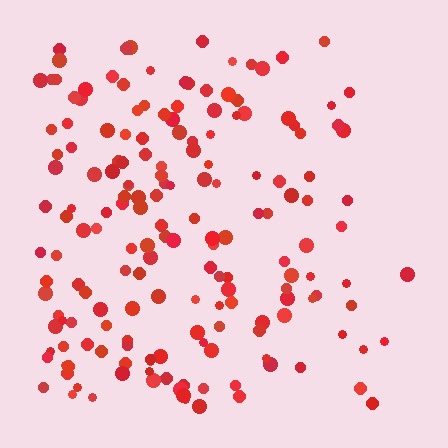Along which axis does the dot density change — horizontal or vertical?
Horizontal.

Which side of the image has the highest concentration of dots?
The left.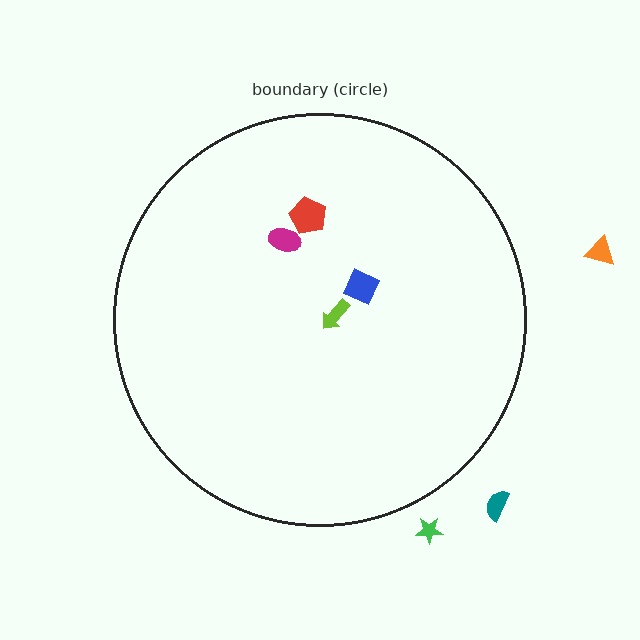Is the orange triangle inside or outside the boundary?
Outside.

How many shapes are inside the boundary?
4 inside, 3 outside.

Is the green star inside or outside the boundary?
Outside.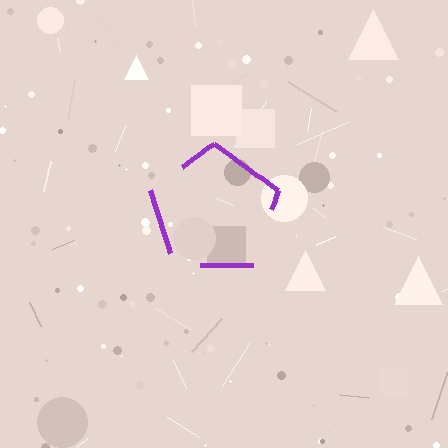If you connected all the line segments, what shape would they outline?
They would outline a pentagon.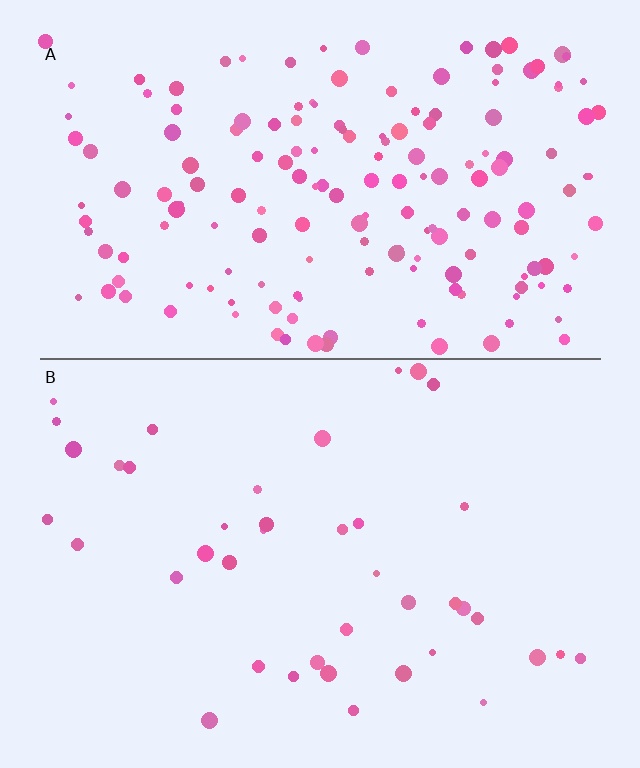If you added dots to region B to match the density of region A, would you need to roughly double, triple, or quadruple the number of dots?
Approximately quadruple.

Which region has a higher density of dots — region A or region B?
A (the top).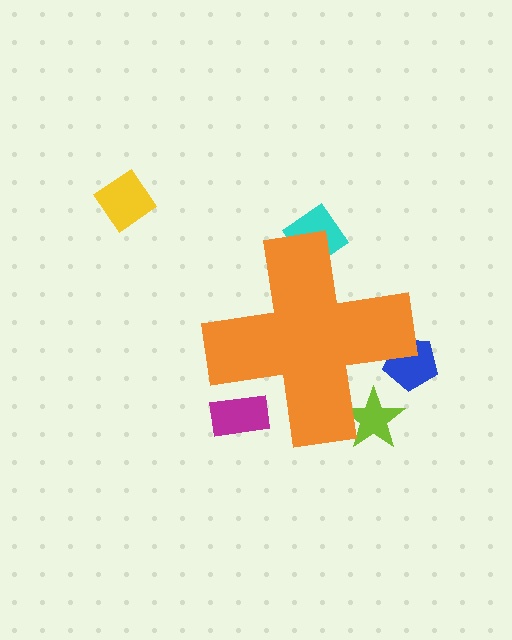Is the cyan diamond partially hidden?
Yes, the cyan diamond is partially hidden behind the orange cross.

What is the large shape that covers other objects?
An orange cross.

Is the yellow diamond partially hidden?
No, the yellow diamond is fully visible.